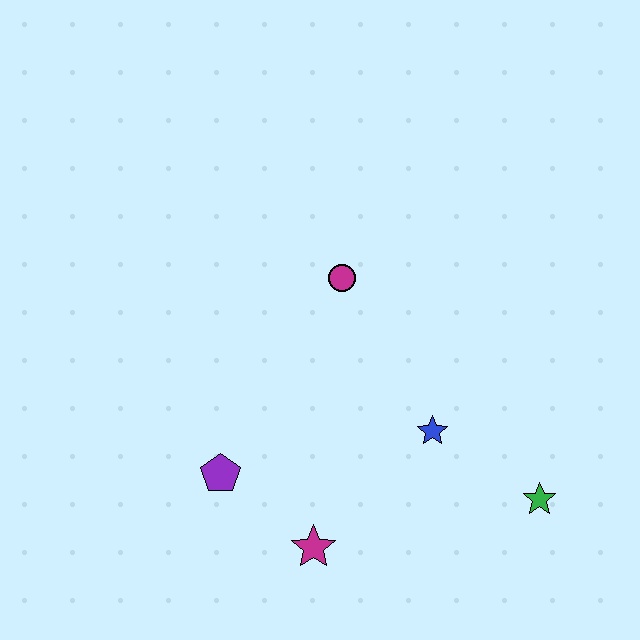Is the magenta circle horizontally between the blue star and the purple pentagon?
Yes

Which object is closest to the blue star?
The green star is closest to the blue star.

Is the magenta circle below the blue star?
No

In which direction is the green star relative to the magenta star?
The green star is to the right of the magenta star.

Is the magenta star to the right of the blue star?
No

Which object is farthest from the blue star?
The purple pentagon is farthest from the blue star.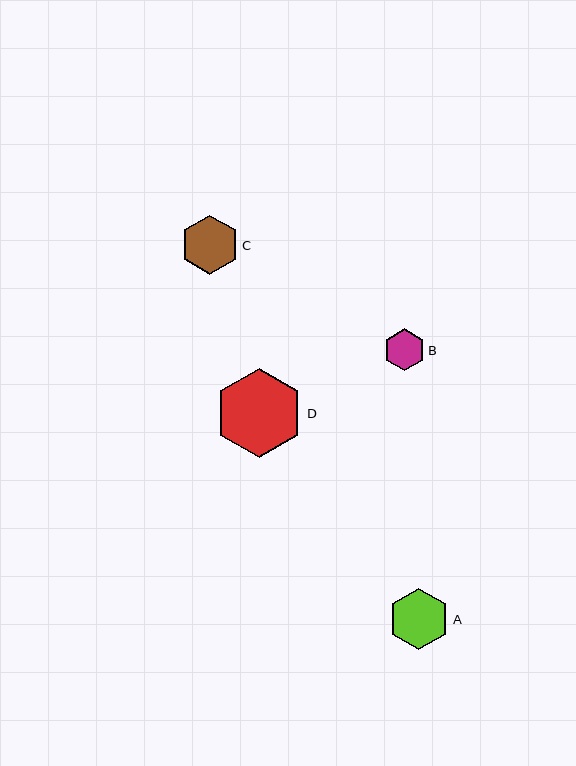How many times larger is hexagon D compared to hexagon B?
Hexagon D is approximately 2.1 times the size of hexagon B.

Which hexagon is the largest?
Hexagon D is the largest with a size of approximately 89 pixels.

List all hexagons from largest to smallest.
From largest to smallest: D, A, C, B.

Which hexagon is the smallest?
Hexagon B is the smallest with a size of approximately 42 pixels.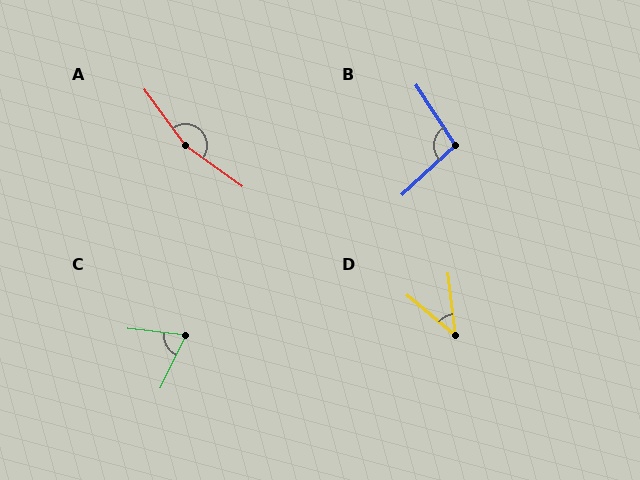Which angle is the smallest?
D, at approximately 44 degrees.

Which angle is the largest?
A, at approximately 162 degrees.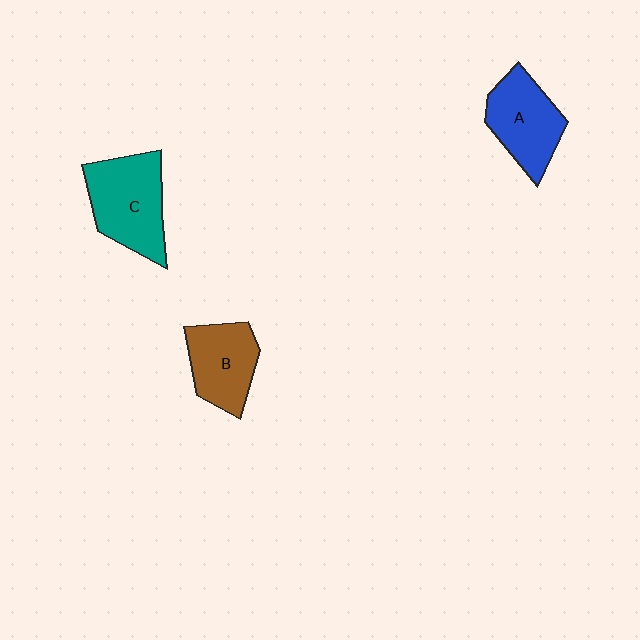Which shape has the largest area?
Shape C (teal).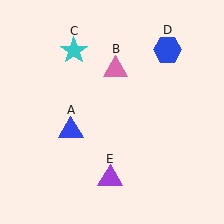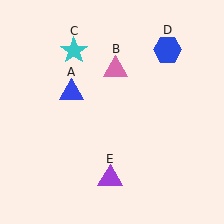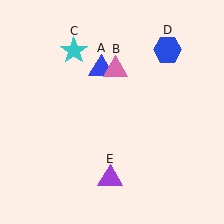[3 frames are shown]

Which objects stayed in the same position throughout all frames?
Pink triangle (object B) and cyan star (object C) and blue hexagon (object D) and purple triangle (object E) remained stationary.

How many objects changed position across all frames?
1 object changed position: blue triangle (object A).